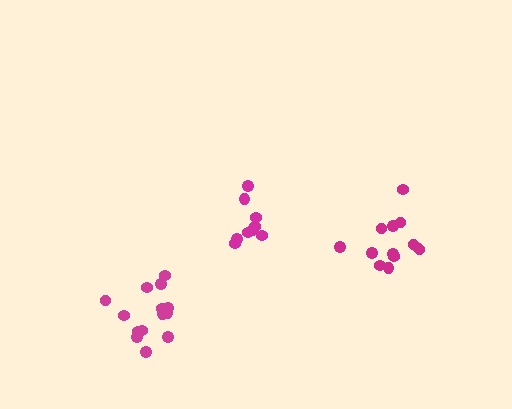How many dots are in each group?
Group 1: 13 dots, Group 2: 9 dots, Group 3: 14 dots (36 total).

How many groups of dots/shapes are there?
There are 3 groups.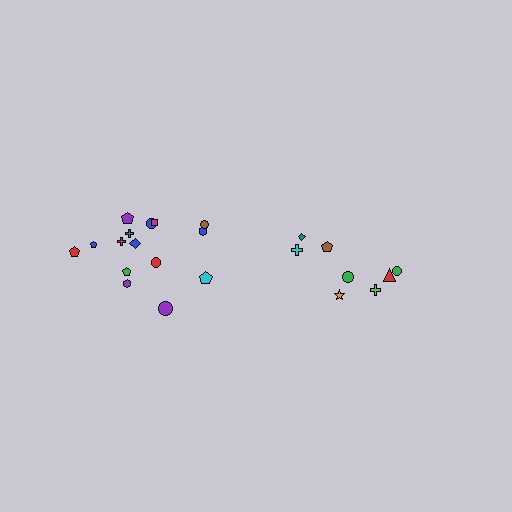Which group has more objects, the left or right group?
The left group.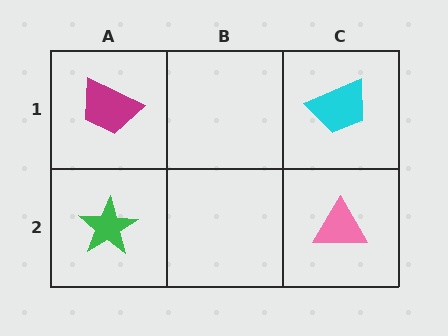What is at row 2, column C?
A pink triangle.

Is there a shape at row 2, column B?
No, that cell is empty.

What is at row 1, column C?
A cyan trapezoid.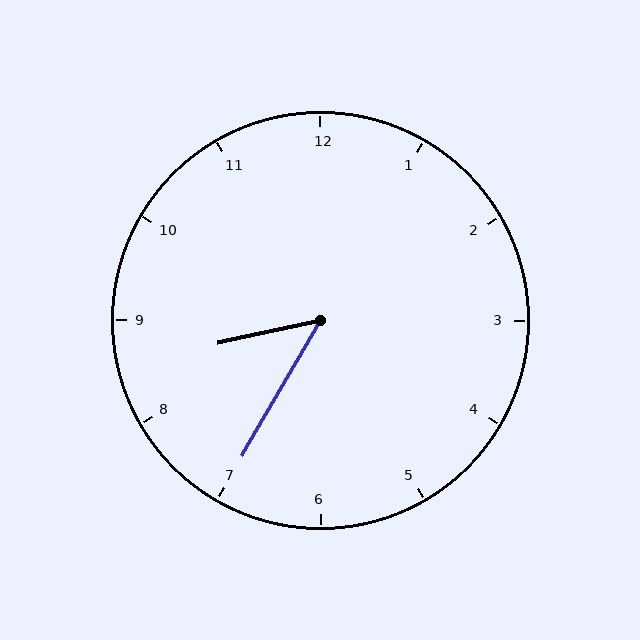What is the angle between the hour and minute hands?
Approximately 48 degrees.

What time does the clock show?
8:35.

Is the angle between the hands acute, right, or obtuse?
It is acute.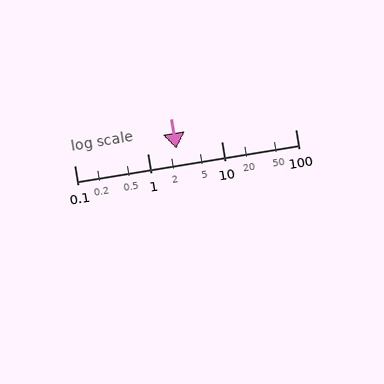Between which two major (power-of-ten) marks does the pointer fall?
The pointer is between 1 and 10.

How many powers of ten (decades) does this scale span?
The scale spans 3 decades, from 0.1 to 100.